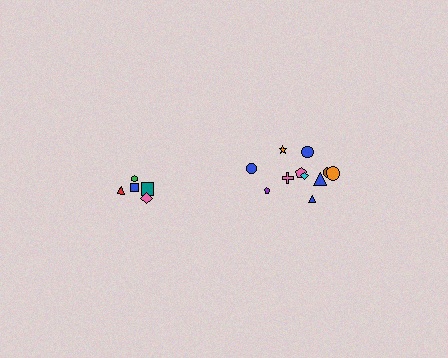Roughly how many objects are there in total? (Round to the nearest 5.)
Roughly 15 objects in total.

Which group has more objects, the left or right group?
The right group.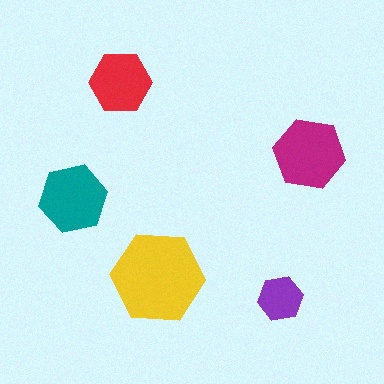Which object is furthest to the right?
The magenta hexagon is rightmost.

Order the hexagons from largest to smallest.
the yellow one, the magenta one, the teal one, the red one, the purple one.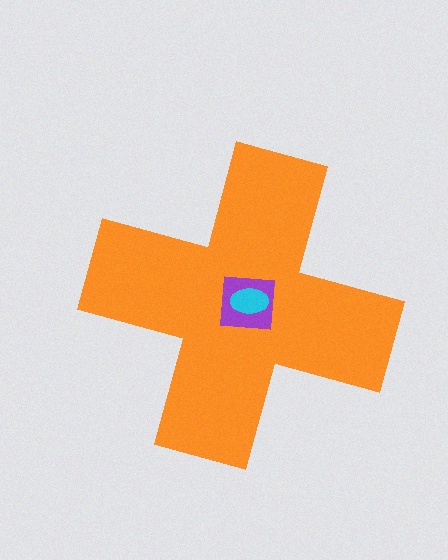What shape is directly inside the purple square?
The cyan ellipse.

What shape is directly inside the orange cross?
The purple square.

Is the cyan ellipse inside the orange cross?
Yes.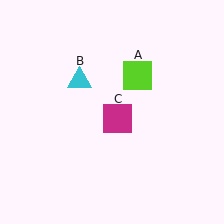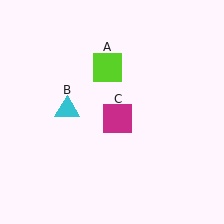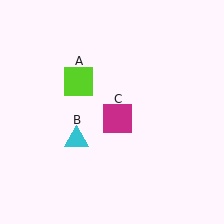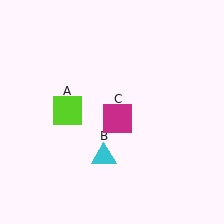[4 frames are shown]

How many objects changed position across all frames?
2 objects changed position: lime square (object A), cyan triangle (object B).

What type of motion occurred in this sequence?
The lime square (object A), cyan triangle (object B) rotated counterclockwise around the center of the scene.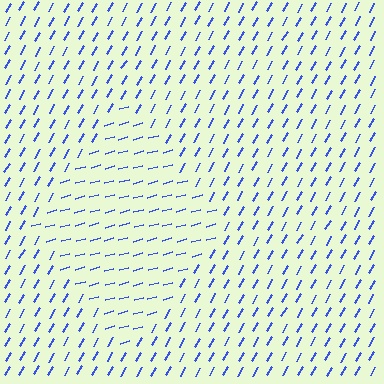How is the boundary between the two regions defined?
The boundary is defined purely by a change in line orientation (approximately 45 degrees difference). All lines are the same color and thickness.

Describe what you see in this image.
The image is filled with small blue line segments. A diamond region in the image has lines oriented differently from the surrounding lines, creating a visible texture boundary.